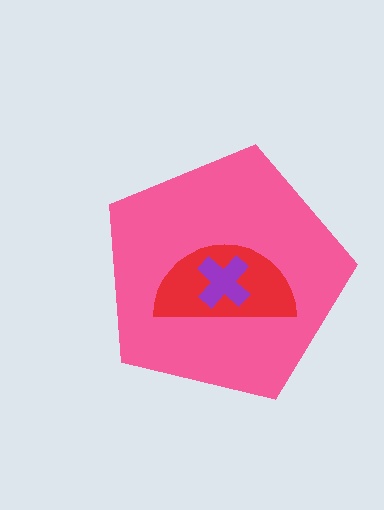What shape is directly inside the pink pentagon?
The red semicircle.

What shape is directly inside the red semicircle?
The purple cross.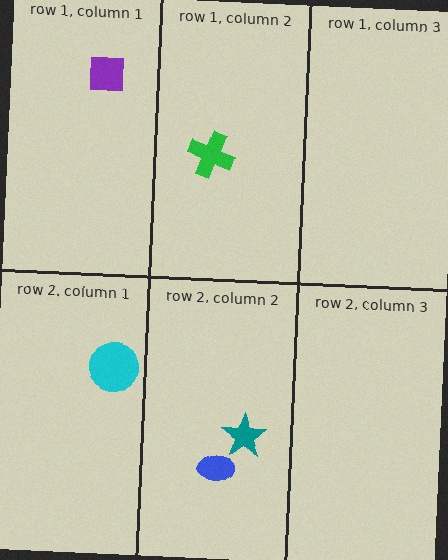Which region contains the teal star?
The row 2, column 2 region.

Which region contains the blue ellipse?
The row 2, column 2 region.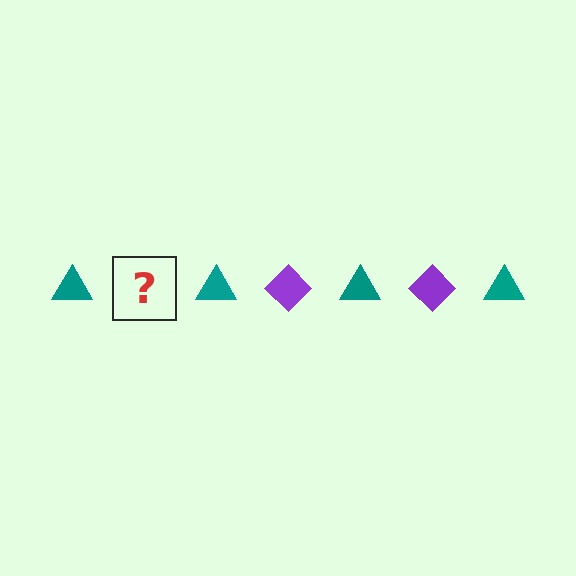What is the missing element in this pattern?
The missing element is a purple diamond.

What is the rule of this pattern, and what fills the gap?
The rule is that the pattern alternates between teal triangle and purple diamond. The gap should be filled with a purple diamond.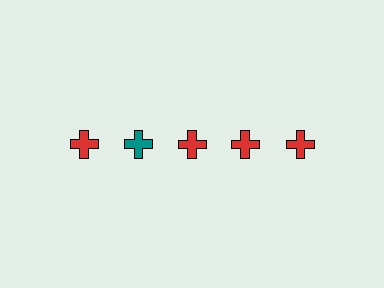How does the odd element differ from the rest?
It has a different color: teal instead of red.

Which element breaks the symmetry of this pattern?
The teal cross in the top row, second from left column breaks the symmetry. All other shapes are red crosses.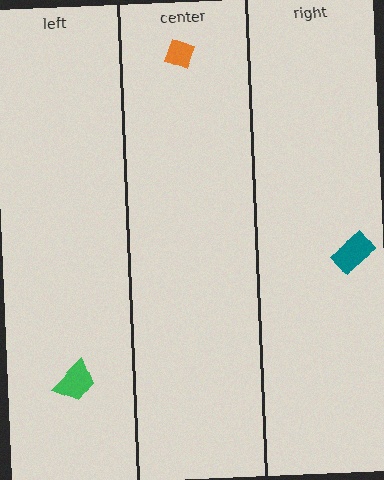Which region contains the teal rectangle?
The right region.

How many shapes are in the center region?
1.